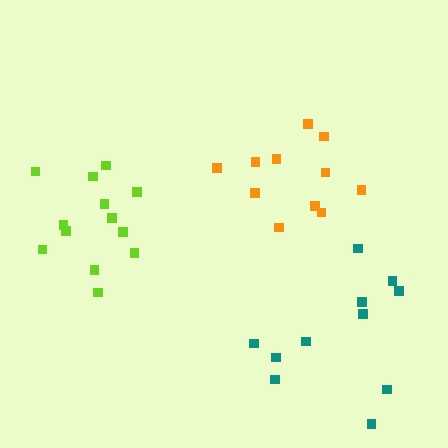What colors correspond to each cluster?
The clusters are colored: lime, orange, teal.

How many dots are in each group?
Group 1: 13 dots, Group 2: 11 dots, Group 3: 11 dots (35 total).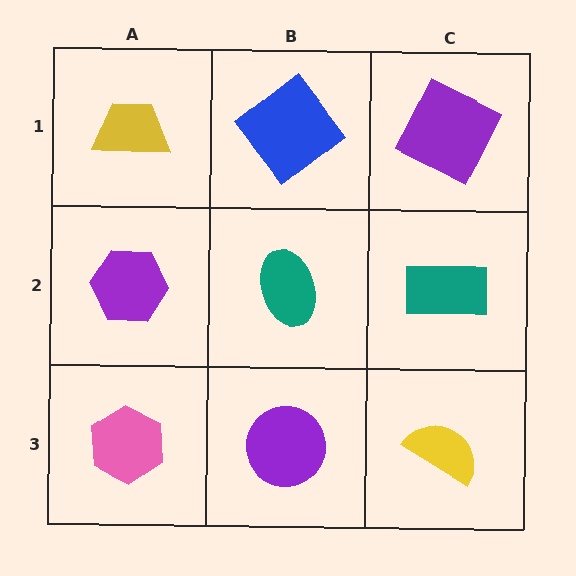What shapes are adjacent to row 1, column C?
A teal rectangle (row 2, column C), a blue diamond (row 1, column B).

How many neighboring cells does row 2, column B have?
4.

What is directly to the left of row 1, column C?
A blue diamond.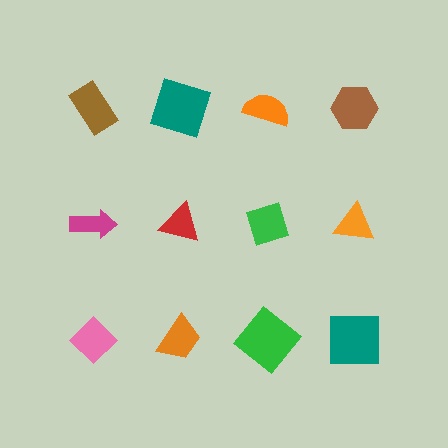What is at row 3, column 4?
A teal square.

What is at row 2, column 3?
A green diamond.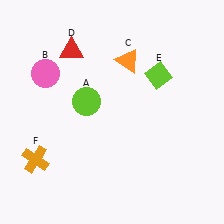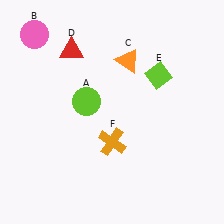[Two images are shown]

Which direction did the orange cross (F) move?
The orange cross (F) moved right.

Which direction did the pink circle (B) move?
The pink circle (B) moved up.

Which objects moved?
The objects that moved are: the pink circle (B), the orange cross (F).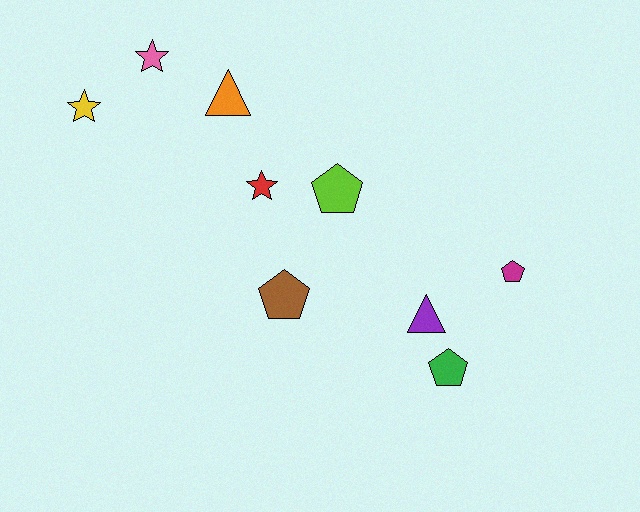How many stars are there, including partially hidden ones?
There are 3 stars.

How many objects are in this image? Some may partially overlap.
There are 9 objects.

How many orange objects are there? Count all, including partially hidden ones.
There is 1 orange object.